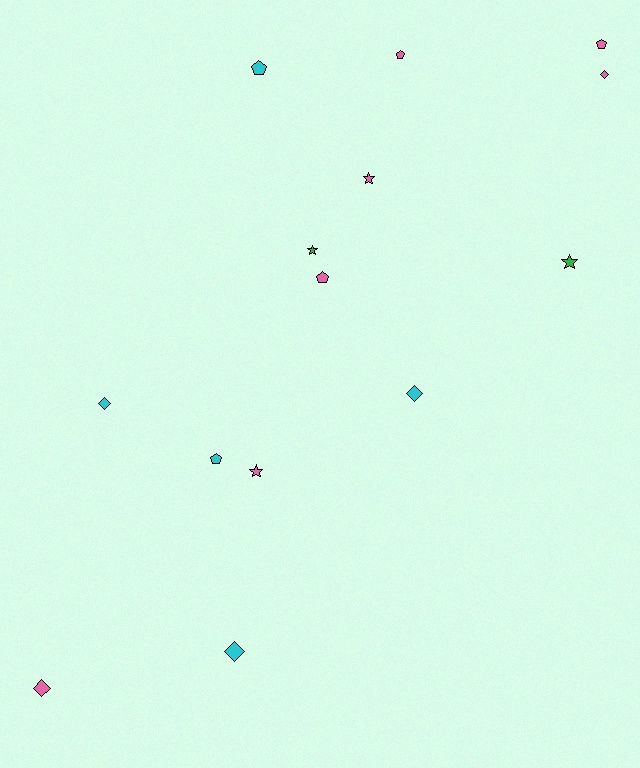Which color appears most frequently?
Pink, with 7 objects.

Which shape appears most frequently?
Diamond, with 5 objects.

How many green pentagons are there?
There are no green pentagons.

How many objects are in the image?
There are 14 objects.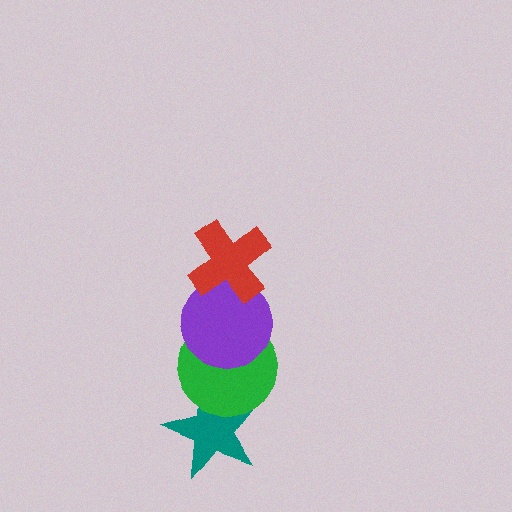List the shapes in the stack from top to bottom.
From top to bottom: the red cross, the purple circle, the green circle, the teal star.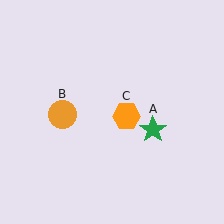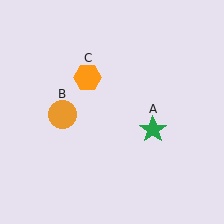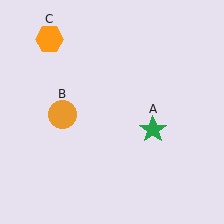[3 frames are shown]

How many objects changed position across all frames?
1 object changed position: orange hexagon (object C).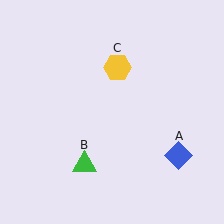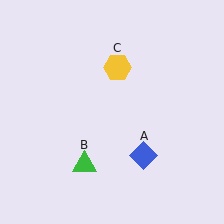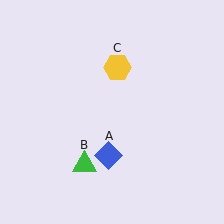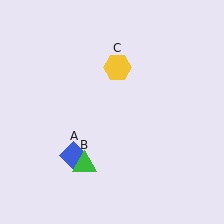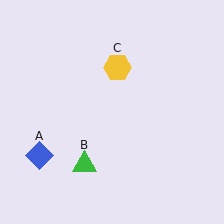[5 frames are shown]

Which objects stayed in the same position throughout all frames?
Green triangle (object B) and yellow hexagon (object C) remained stationary.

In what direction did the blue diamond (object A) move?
The blue diamond (object A) moved left.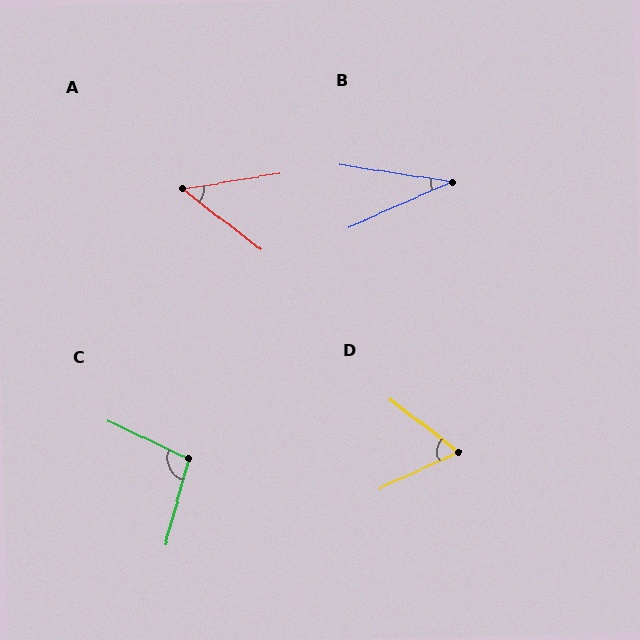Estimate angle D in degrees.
Approximately 63 degrees.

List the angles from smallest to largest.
B (32°), A (46°), D (63°), C (100°).